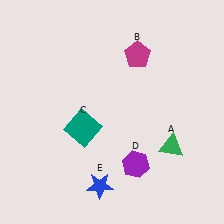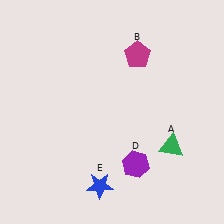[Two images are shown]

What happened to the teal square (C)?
The teal square (C) was removed in Image 2. It was in the bottom-left area of Image 1.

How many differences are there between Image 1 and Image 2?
There is 1 difference between the two images.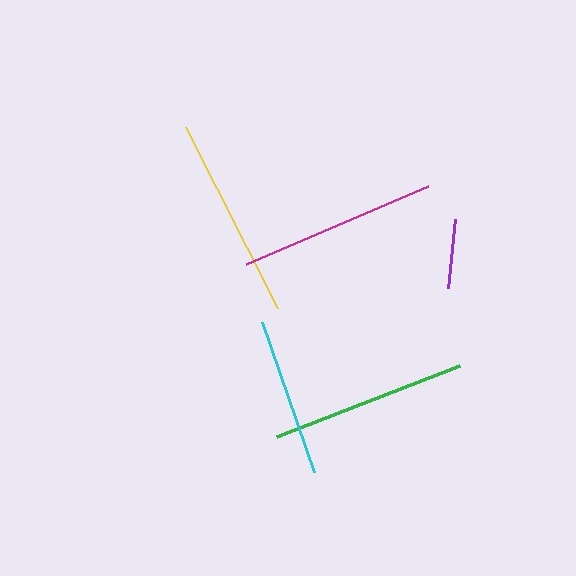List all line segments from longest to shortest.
From longest to shortest: yellow, magenta, green, cyan, purple.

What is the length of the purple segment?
The purple segment is approximately 69 pixels long.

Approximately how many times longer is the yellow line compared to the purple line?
The yellow line is approximately 2.9 times the length of the purple line.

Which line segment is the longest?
The yellow line is the longest at approximately 203 pixels.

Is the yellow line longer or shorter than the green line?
The yellow line is longer than the green line.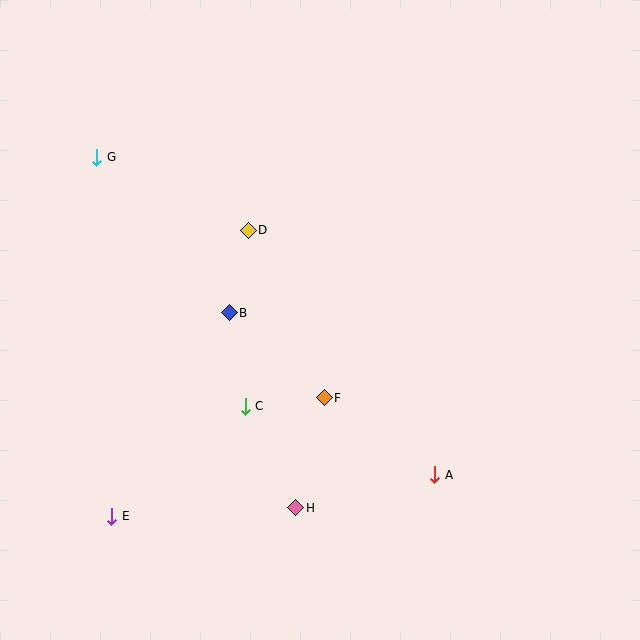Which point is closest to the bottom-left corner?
Point E is closest to the bottom-left corner.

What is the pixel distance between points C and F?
The distance between C and F is 79 pixels.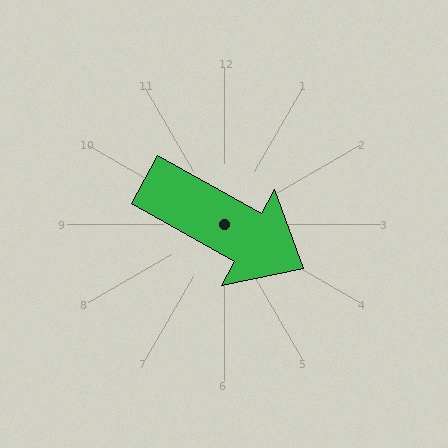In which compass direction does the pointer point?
Southeast.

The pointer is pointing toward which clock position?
Roughly 4 o'clock.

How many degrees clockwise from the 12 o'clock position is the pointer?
Approximately 119 degrees.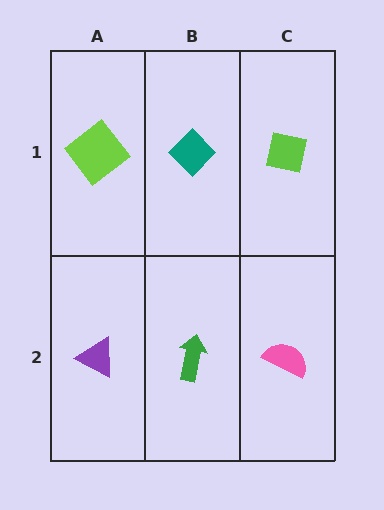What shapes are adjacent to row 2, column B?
A teal diamond (row 1, column B), a purple triangle (row 2, column A), a pink semicircle (row 2, column C).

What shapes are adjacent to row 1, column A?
A purple triangle (row 2, column A), a teal diamond (row 1, column B).